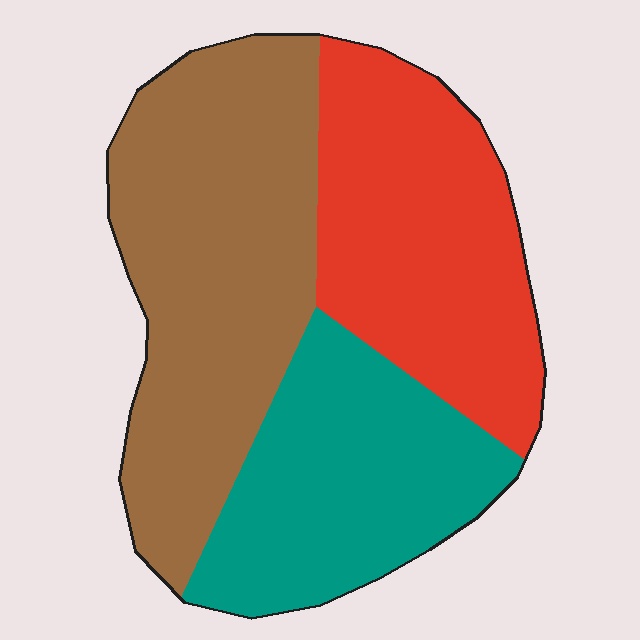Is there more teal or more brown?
Brown.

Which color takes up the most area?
Brown, at roughly 40%.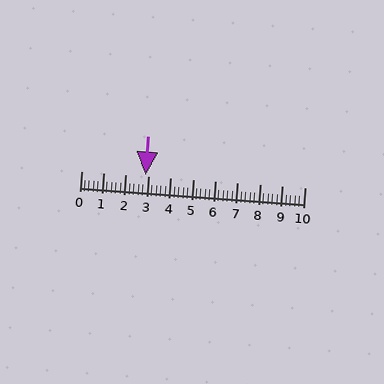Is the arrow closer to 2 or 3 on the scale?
The arrow is closer to 3.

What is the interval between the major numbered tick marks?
The major tick marks are spaced 1 units apart.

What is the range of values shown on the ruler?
The ruler shows values from 0 to 10.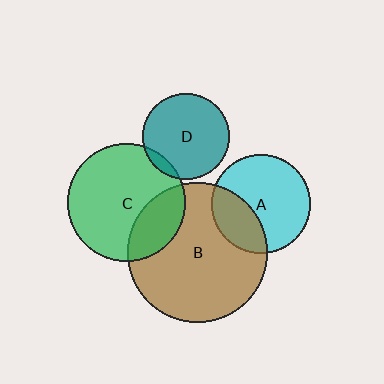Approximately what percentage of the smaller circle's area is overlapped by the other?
Approximately 25%.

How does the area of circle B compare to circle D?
Approximately 2.6 times.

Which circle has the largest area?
Circle B (brown).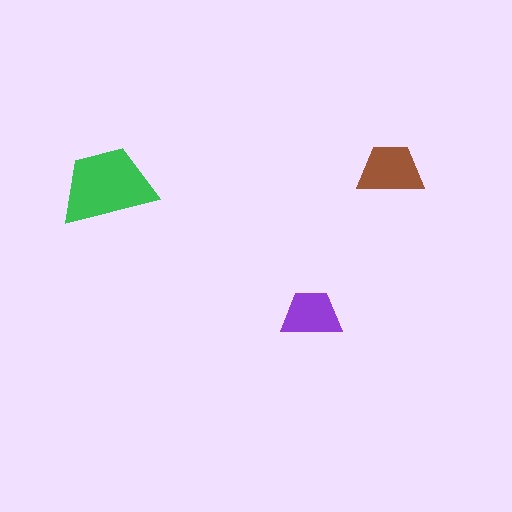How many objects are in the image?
There are 3 objects in the image.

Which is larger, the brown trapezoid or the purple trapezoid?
The brown one.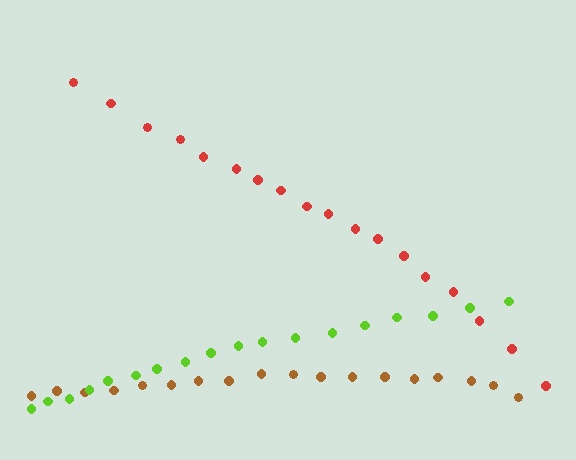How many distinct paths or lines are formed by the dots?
There are 3 distinct paths.